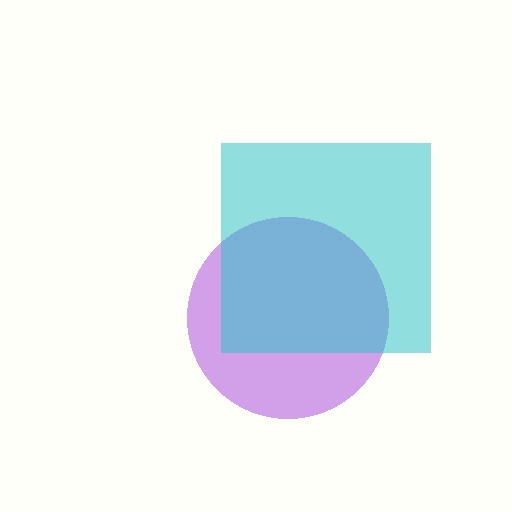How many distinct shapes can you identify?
There are 2 distinct shapes: a purple circle, a cyan square.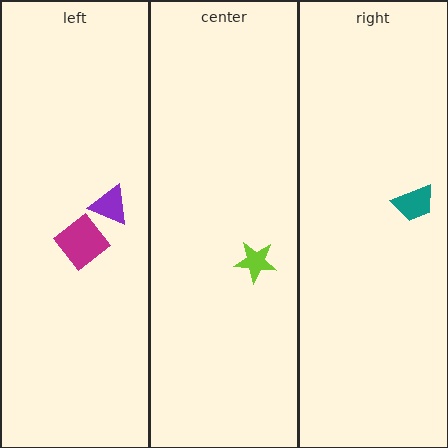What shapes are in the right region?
The teal trapezoid.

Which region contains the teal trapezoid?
The right region.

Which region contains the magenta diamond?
The left region.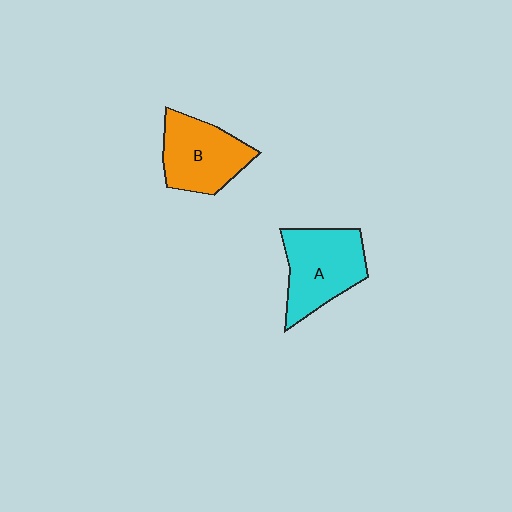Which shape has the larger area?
Shape A (cyan).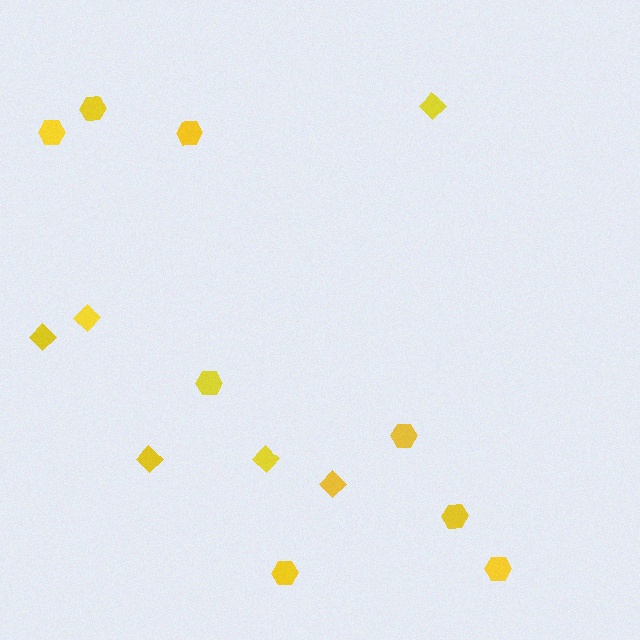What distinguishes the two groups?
There are 2 groups: one group of hexagons (8) and one group of diamonds (6).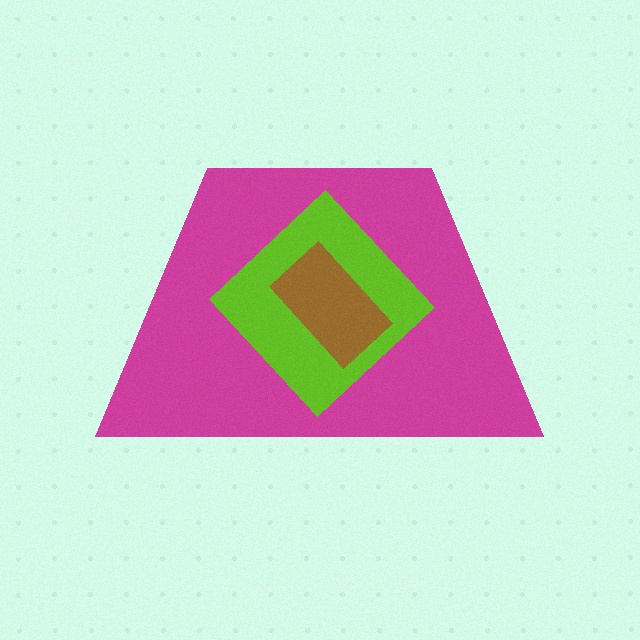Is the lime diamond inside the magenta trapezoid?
Yes.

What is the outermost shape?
The magenta trapezoid.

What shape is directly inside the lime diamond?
The brown rectangle.